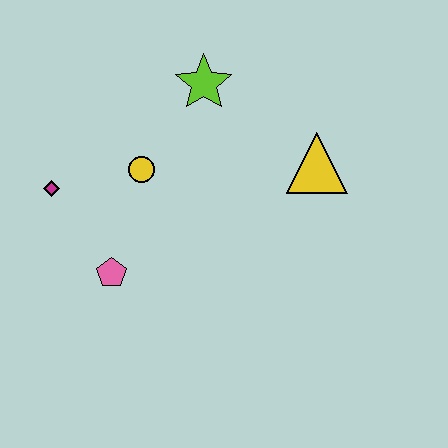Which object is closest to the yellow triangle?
The lime star is closest to the yellow triangle.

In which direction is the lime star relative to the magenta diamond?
The lime star is to the right of the magenta diamond.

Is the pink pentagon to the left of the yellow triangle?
Yes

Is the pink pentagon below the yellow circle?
Yes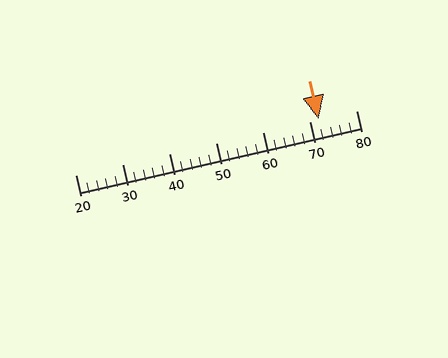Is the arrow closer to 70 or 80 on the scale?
The arrow is closer to 70.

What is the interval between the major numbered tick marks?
The major tick marks are spaced 10 units apart.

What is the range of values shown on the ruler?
The ruler shows values from 20 to 80.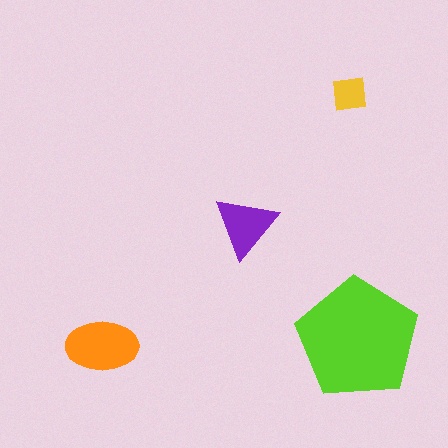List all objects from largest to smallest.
The lime pentagon, the orange ellipse, the purple triangle, the yellow square.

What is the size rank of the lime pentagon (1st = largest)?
1st.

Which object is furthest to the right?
The lime pentagon is rightmost.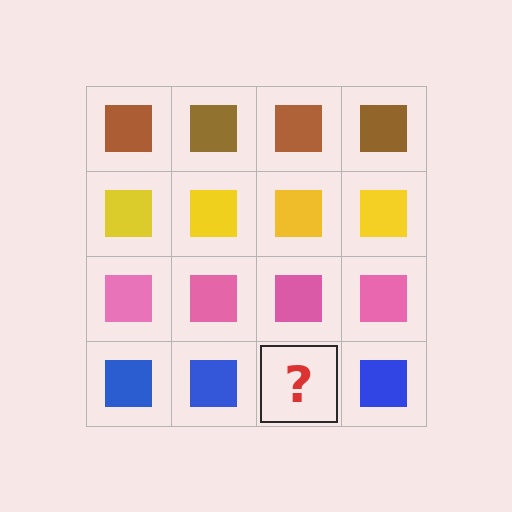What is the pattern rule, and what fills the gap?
The rule is that each row has a consistent color. The gap should be filled with a blue square.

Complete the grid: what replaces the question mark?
The question mark should be replaced with a blue square.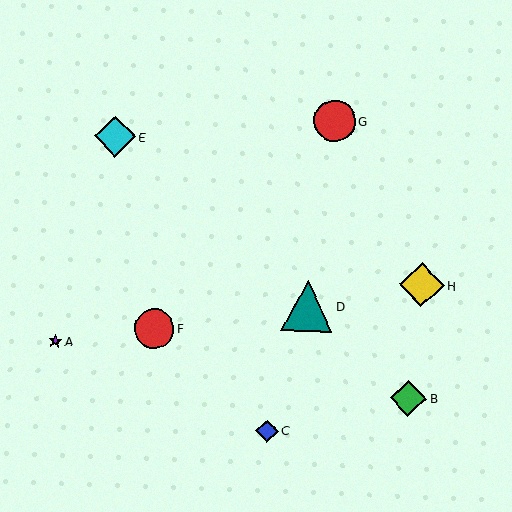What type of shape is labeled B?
Shape B is a green diamond.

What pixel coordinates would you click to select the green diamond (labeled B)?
Click at (408, 398) to select the green diamond B.